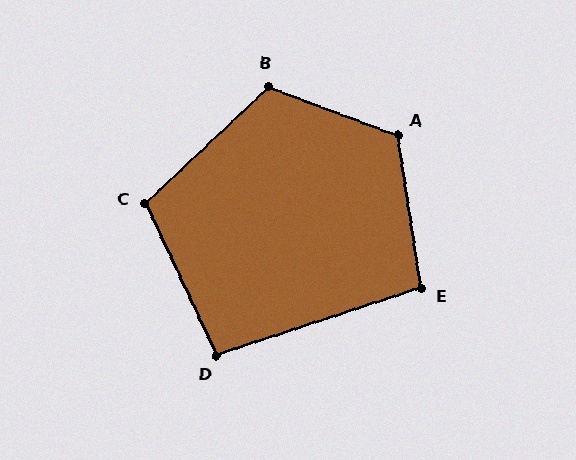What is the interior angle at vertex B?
Approximately 116 degrees (obtuse).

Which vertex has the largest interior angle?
A, at approximately 119 degrees.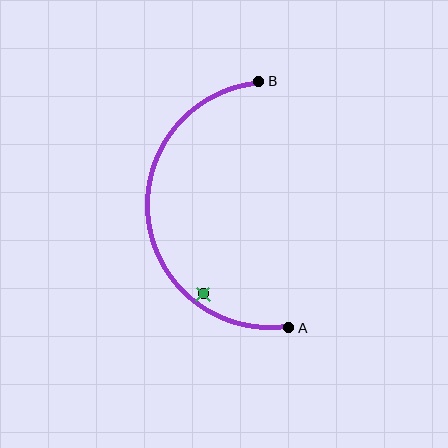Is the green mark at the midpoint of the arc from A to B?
No — the green mark does not lie on the arc at all. It sits slightly inside the curve.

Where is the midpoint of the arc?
The arc midpoint is the point on the curve farthest from the straight line joining A and B. It sits to the left of that line.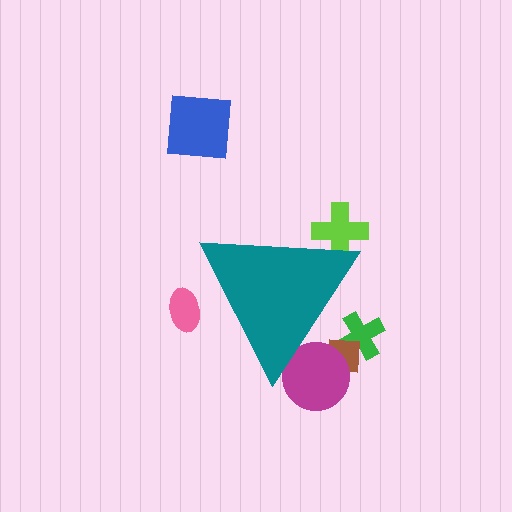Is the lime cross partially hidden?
Yes, the lime cross is partially hidden behind the teal triangle.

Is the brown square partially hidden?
Yes, the brown square is partially hidden behind the teal triangle.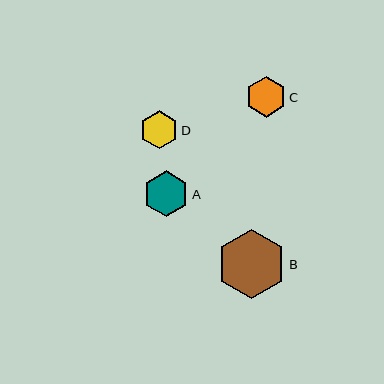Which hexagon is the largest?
Hexagon B is the largest with a size of approximately 69 pixels.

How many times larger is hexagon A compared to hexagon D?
Hexagon A is approximately 1.2 times the size of hexagon D.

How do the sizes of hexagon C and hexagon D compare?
Hexagon C and hexagon D are approximately the same size.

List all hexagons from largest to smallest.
From largest to smallest: B, A, C, D.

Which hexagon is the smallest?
Hexagon D is the smallest with a size of approximately 38 pixels.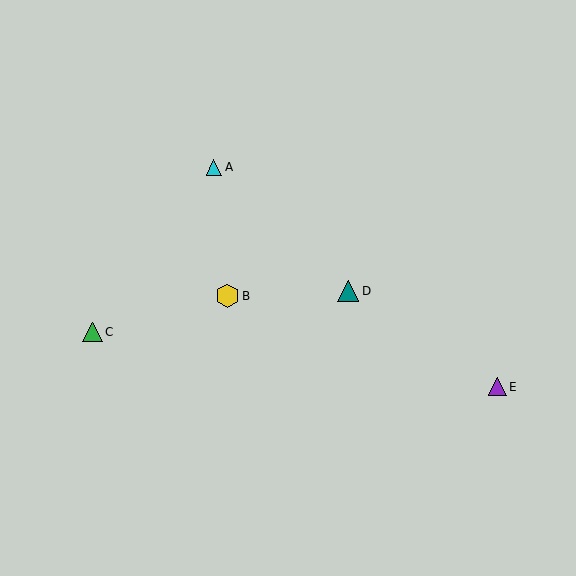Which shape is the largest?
The yellow hexagon (labeled B) is the largest.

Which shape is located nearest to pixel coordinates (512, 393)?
The purple triangle (labeled E) at (497, 387) is nearest to that location.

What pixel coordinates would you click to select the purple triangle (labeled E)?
Click at (497, 387) to select the purple triangle E.